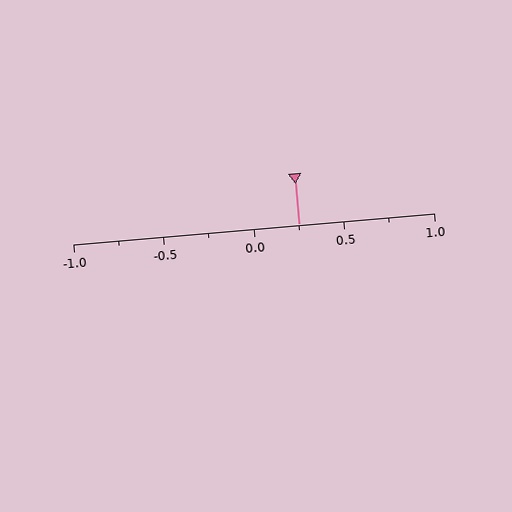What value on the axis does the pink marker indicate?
The marker indicates approximately 0.25.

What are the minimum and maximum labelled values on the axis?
The axis runs from -1.0 to 1.0.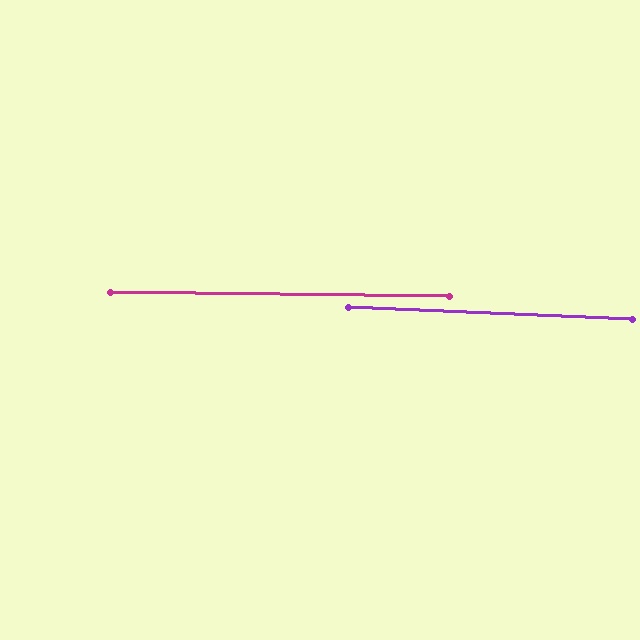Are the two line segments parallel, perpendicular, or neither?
Parallel — their directions differ by only 1.5°.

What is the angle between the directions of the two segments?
Approximately 2 degrees.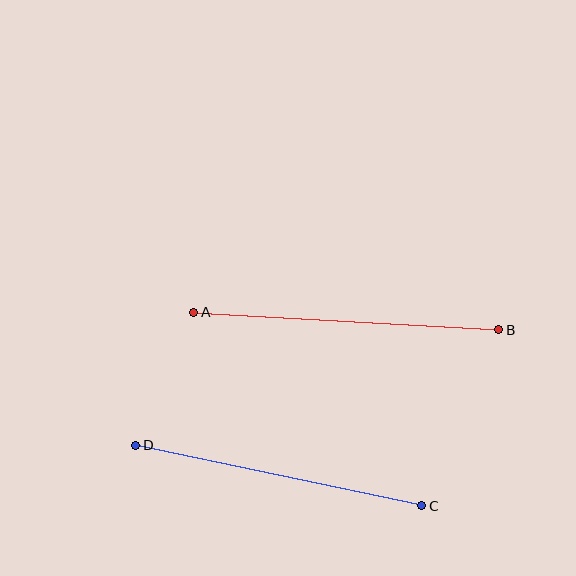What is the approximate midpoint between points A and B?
The midpoint is at approximately (346, 321) pixels.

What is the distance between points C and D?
The distance is approximately 293 pixels.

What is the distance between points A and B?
The distance is approximately 305 pixels.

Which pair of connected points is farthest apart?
Points A and B are farthest apart.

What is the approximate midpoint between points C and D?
The midpoint is at approximately (279, 476) pixels.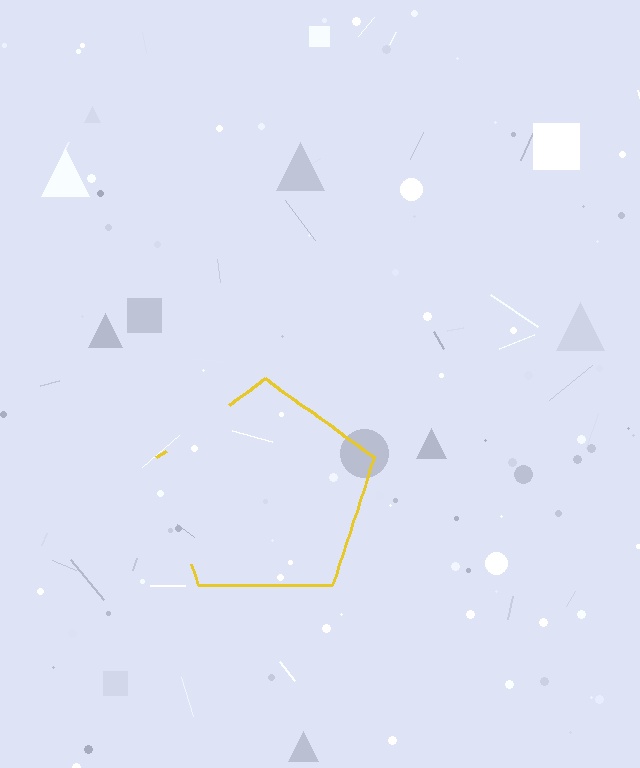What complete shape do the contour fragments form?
The contour fragments form a pentagon.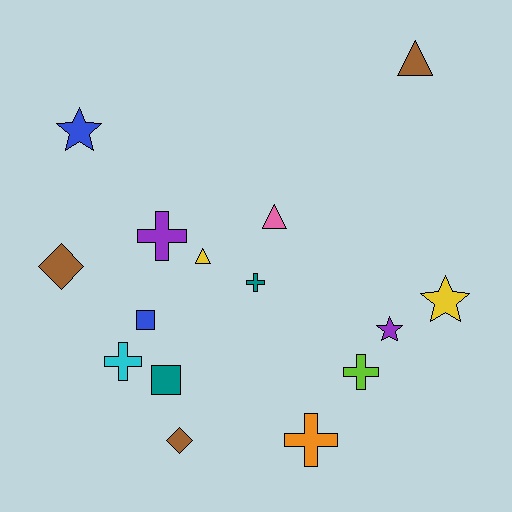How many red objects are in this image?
There are no red objects.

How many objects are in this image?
There are 15 objects.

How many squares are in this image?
There are 2 squares.